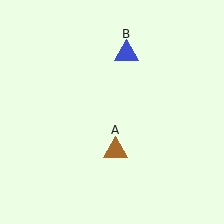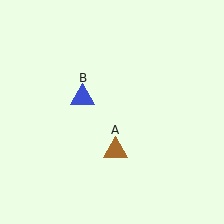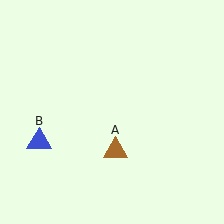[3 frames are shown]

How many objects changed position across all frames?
1 object changed position: blue triangle (object B).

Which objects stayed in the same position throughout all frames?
Brown triangle (object A) remained stationary.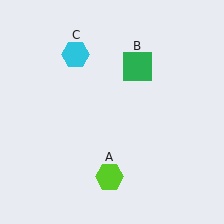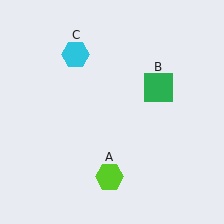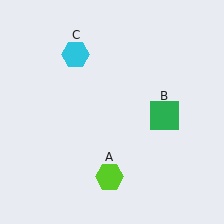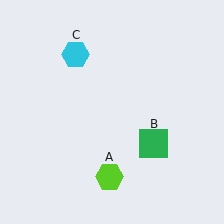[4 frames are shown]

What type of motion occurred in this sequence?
The green square (object B) rotated clockwise around the center of the scene.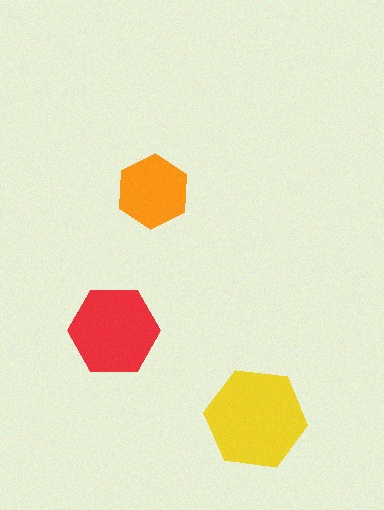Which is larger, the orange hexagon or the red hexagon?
The red one.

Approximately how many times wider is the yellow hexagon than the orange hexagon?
About 1.5 times wider.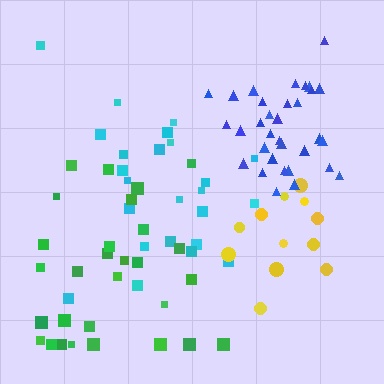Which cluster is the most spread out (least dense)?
Green.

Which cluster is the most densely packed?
Blue.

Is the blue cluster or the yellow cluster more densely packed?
Blue.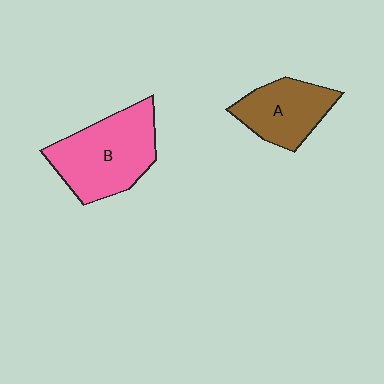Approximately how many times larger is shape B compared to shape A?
Approximately 1.5 times.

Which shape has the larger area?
Shape B (pink).